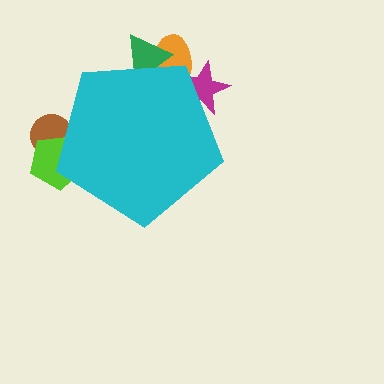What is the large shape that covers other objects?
A cyan pentagon.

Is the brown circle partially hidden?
Yes, the brown circle is partially hidden behind the cyan pentagon.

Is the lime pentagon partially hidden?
Yes, the lime pentagon is partially hidden behind the cyan pentagon.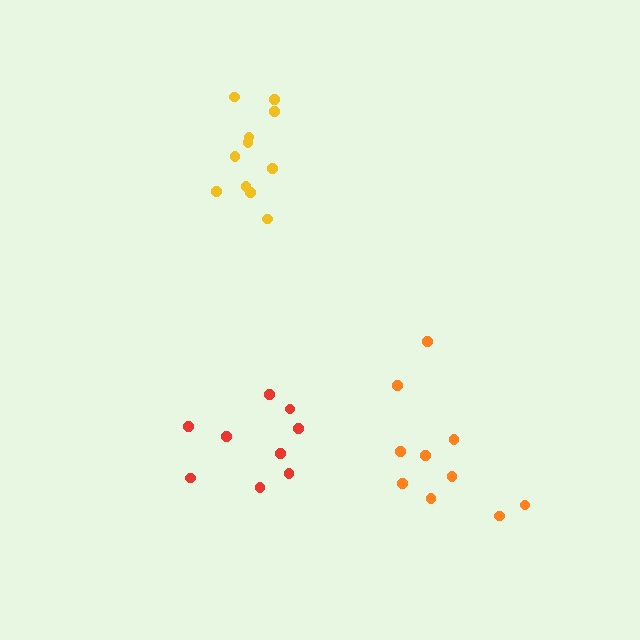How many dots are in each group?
Group 1: 10 dots, Group 2: 11 dots, Group 3: 9 dots (30 total).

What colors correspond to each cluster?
The clusters are colored: orange, yellow, red.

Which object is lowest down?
The red cluster is bottommost.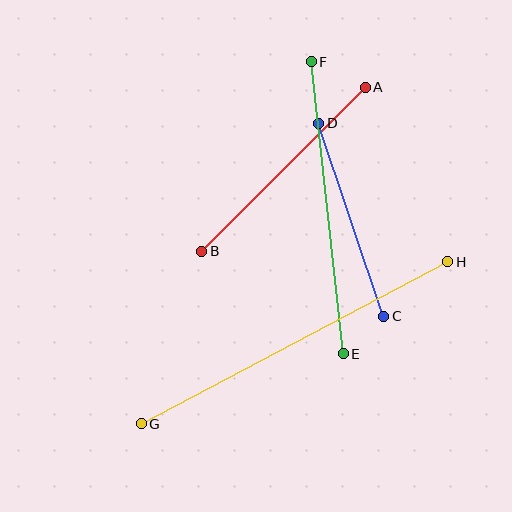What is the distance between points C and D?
The distance is approximately 204 pixels.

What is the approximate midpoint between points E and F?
The midpoint is at approximately (327, 208) pixels.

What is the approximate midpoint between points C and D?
The midpoint is at approximately (351, 220) pixels.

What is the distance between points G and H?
The distance is approximately 347 pixels.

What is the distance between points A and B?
The distance is approximately 232 pixels.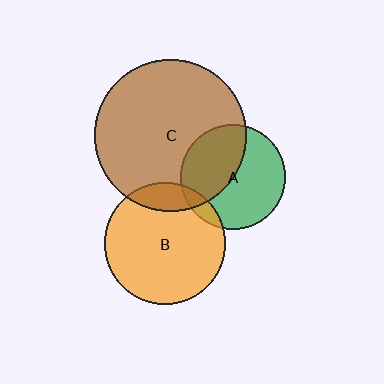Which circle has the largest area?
Circle C (brown).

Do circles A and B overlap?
Yes.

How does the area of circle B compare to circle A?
Approximately 1.3 times.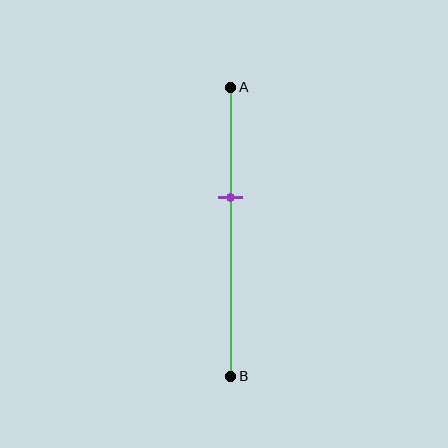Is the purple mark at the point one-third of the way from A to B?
No, the mark is at about 40% from A, not at the 33% one-third point.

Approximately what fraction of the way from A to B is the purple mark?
The purple mark is approximately 40% of the way from A to B.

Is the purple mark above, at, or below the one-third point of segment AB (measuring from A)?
The purple mark is below the one-third point of segment AB.